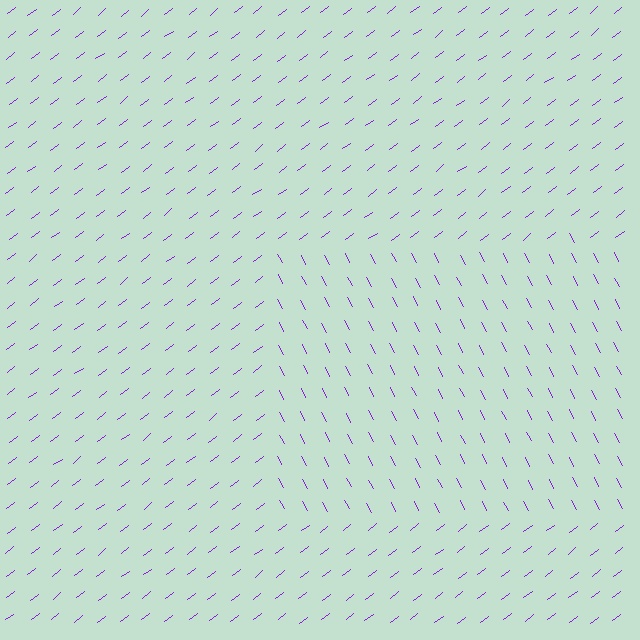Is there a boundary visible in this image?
Yes, there is a texture boundary formed by a change in line orientation.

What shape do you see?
I see a rectangle.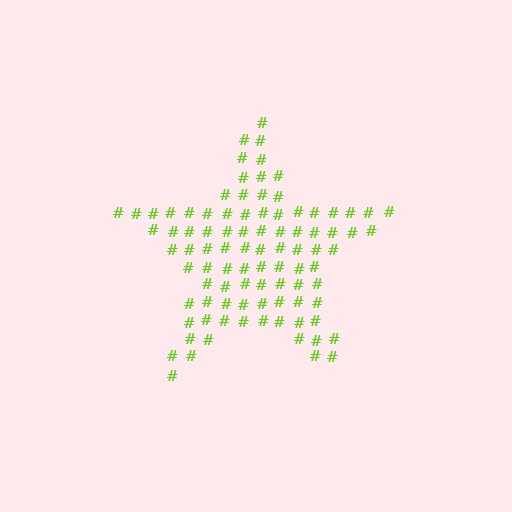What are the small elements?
The small elements are hash symbols.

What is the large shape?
The large shape is a star.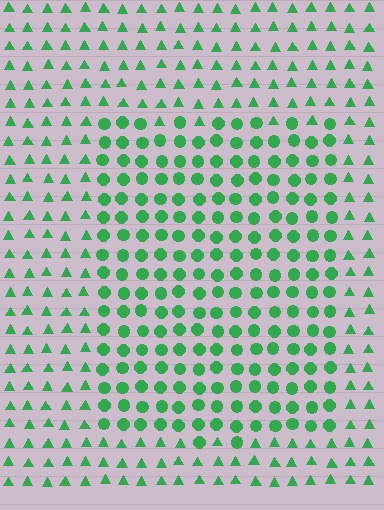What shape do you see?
I see a rectangle.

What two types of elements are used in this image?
The image uses circles inside the rectangle region and triangles outside it.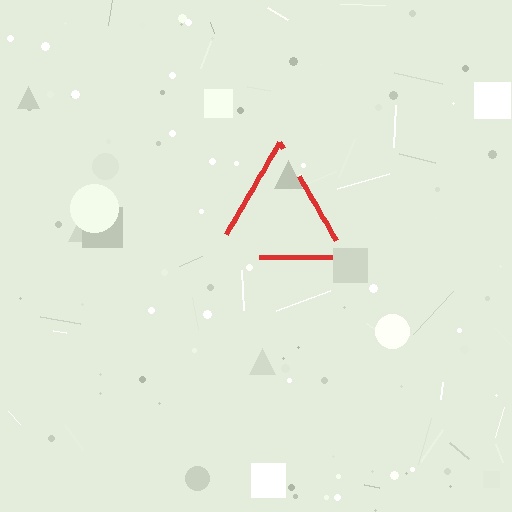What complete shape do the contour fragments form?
The contour fragments form a triangle.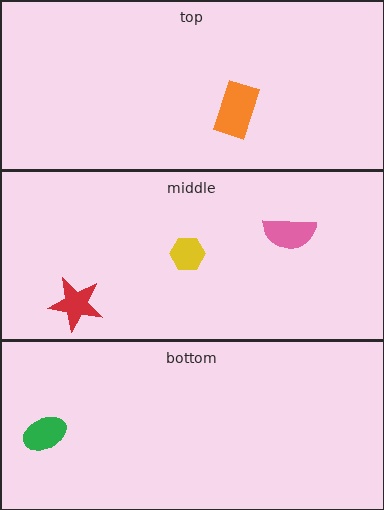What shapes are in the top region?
The orange rectangle.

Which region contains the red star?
The middle region.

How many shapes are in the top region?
1.